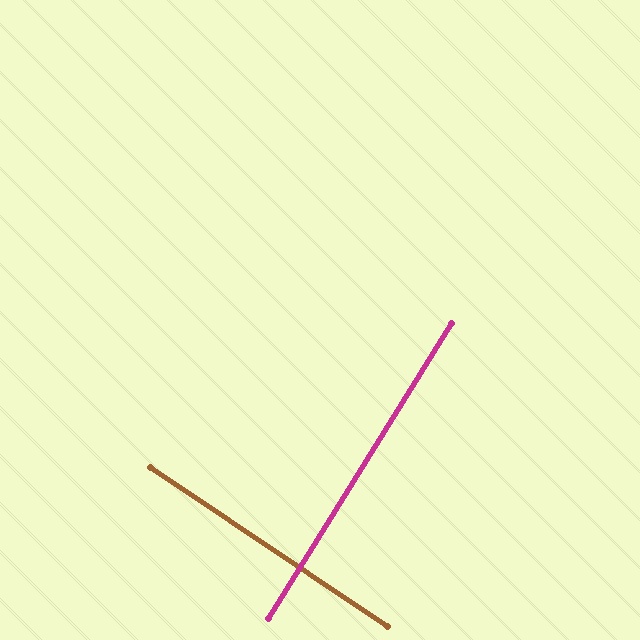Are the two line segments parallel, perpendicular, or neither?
Perpendicular — they meet at approximately 88°.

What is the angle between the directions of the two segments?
Approximately 88 degrees.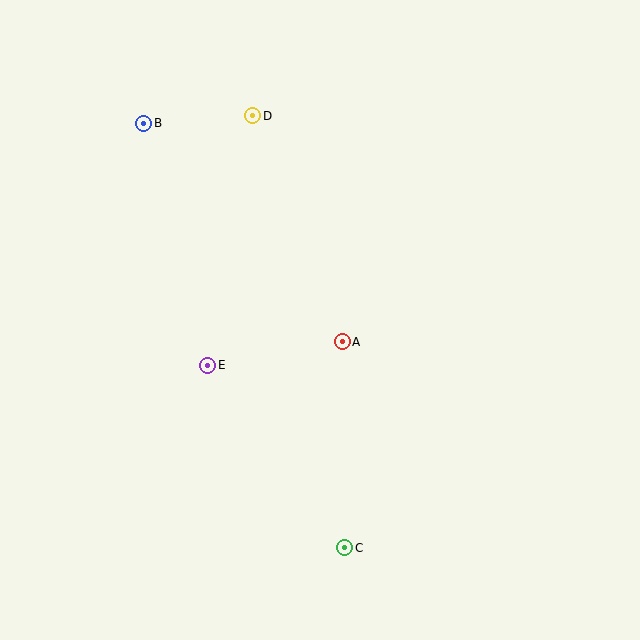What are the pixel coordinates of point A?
Point A is at (342, 342).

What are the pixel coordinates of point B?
Point B is at (144, 123).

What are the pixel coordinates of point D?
Point D is at (253, 116).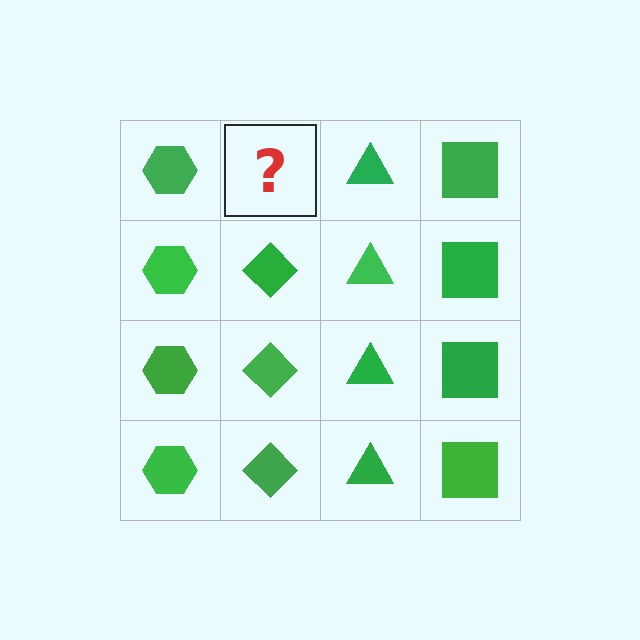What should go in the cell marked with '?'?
The missing cell should contain a green diamond.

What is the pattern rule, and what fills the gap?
The rule is that each column has a consistent shape. The gap should be filled with a green diamond.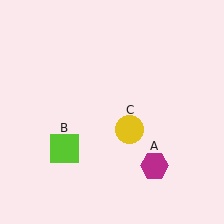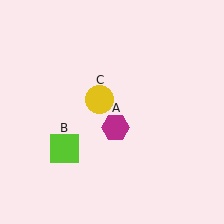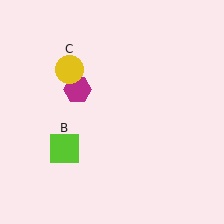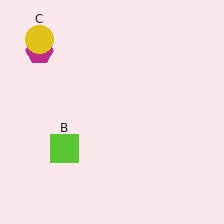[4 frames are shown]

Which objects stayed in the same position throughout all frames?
Lime square (object B) remained stationary.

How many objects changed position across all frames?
2 objects changed position: magenta hexagon (object A), yellow circle (object C).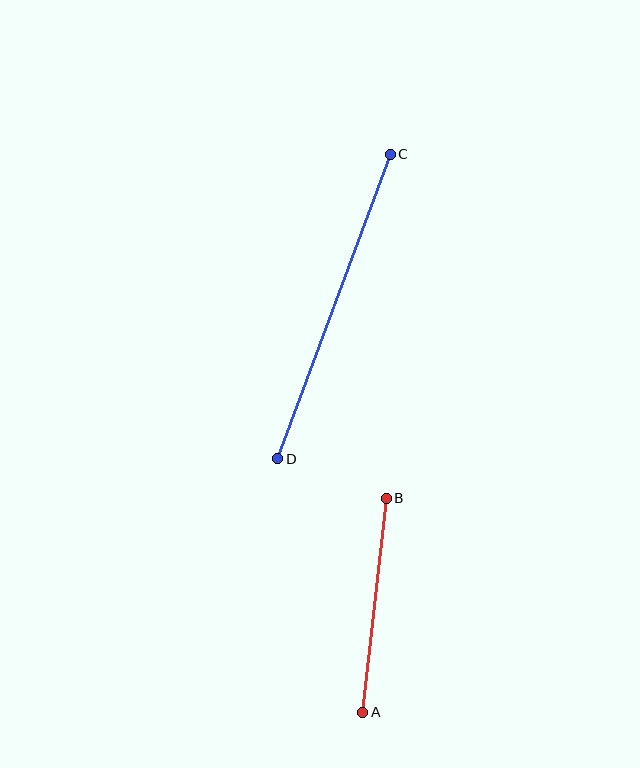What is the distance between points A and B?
The distance is approximately 215 pixels.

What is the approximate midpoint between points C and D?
The midpoint is at approximately (334, 306) pixels.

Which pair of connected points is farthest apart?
Points C and D are farthest apart.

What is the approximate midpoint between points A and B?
The midpoint is at approximately (375, 605) pixels.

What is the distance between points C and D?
The distance is approximately 325 pixels.